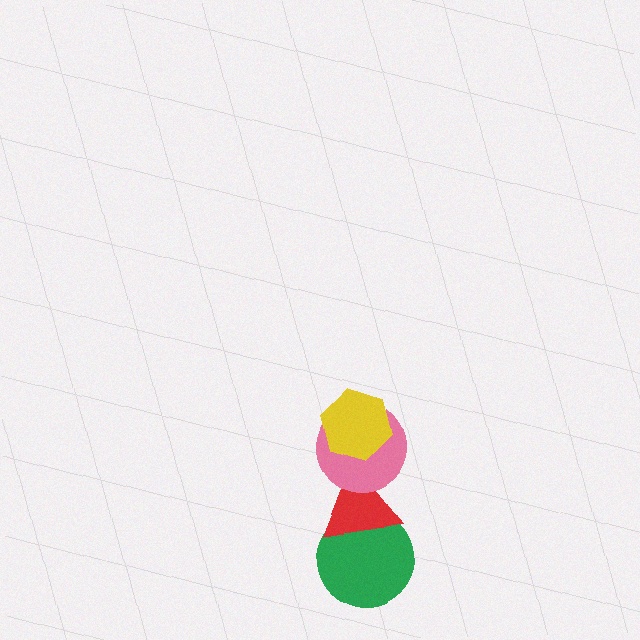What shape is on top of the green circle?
The red triangle is on top of the green circle.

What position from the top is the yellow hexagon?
The yellow hexagon is 1st from the top.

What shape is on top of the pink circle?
The yellow hexagon is on top of the pink circle.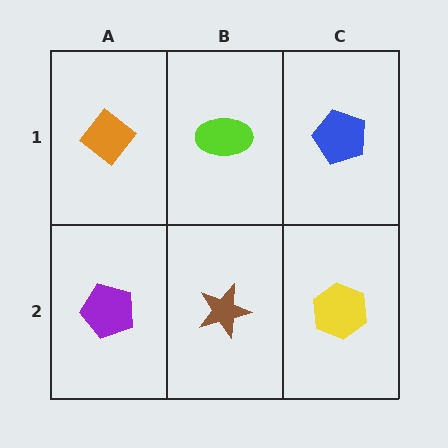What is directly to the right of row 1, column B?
A blue pentagon.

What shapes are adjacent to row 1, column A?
A purple pentagon (row 2, column A), a lime ellipse (row 1, column B).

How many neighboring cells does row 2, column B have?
3.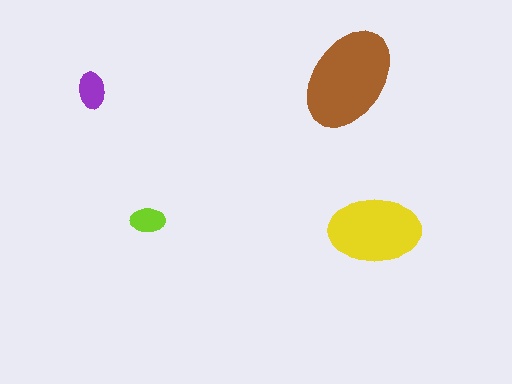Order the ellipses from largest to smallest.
the brown one, the yellow one, the purple one, the lime one.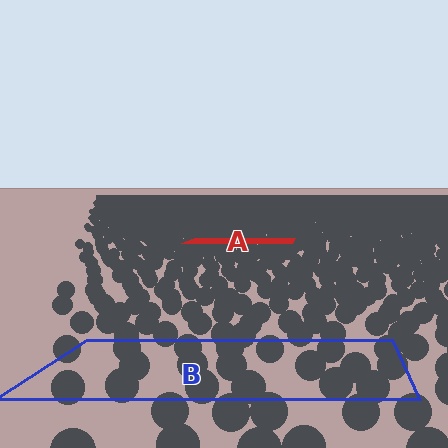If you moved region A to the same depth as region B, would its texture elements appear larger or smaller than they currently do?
They would appear larger. At a closer depth, the same texture elements are projected at a bigger on-screen size.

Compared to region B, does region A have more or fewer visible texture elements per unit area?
Region A has more texture elements per unit area — they are packed more densely because it is farther away.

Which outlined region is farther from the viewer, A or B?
Region A is farther from the viewer — the texture elements inside it appear smaller and more densely packed.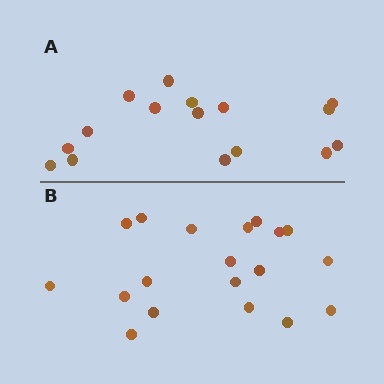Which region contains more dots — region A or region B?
Region B (the bottom region) has more dots.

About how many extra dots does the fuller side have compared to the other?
Region B has just a few more — roughly 2 or 3 more dots than region A.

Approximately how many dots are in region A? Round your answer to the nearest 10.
About 20 dots. (The exact count is 16, which rounds to 20.)